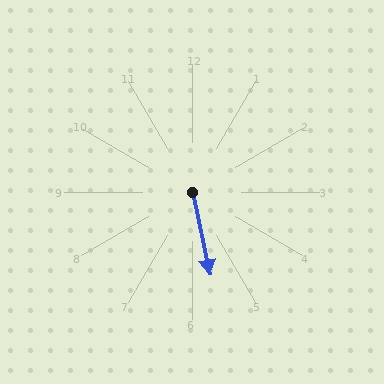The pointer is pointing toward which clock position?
Roughly 6 o'clock.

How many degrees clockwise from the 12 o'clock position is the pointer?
Approximately 168 degrees.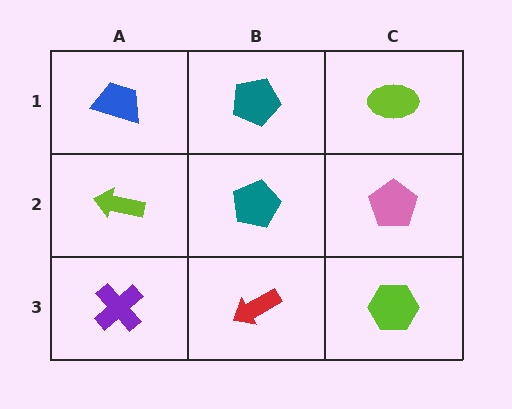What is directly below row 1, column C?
A pink pentagon.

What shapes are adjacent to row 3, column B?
A teal pentagon (row 2, column B), a purple cross (row 3, column A), a lime hexagon (row 3, column C).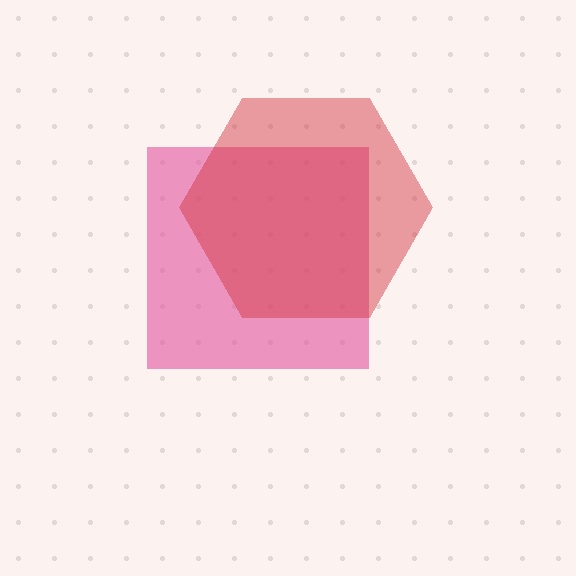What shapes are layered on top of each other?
The layered shapes are: a pink square, a red hexagon.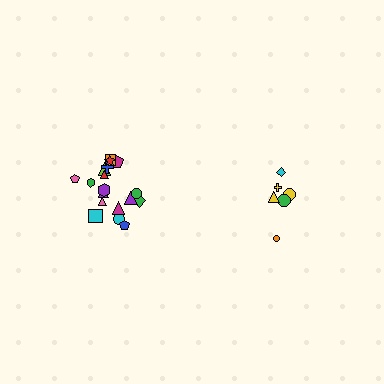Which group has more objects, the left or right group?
The left group.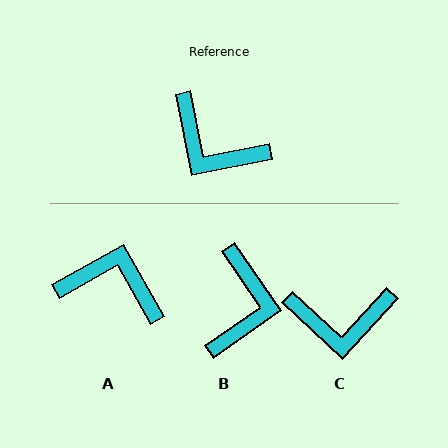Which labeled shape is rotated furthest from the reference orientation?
A, about 162 degrees away.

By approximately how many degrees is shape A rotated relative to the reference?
Approximately 162 degrees clockwise.